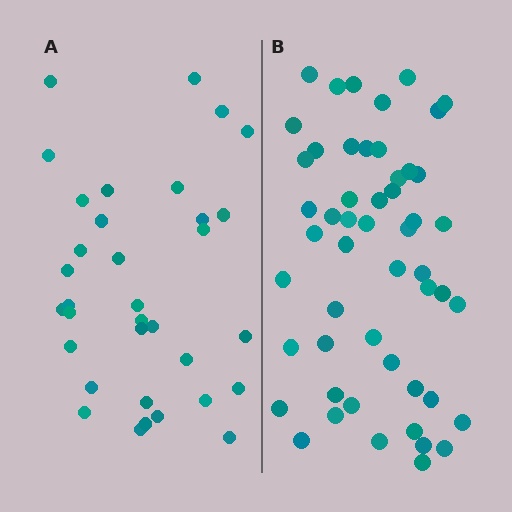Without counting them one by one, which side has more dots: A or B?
Region B (the right region) has more dots.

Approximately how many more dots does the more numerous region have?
Region B has approximately 20 more dots than region A.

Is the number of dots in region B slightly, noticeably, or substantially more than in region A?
Region B has substantially more. The ratio is roughly 1.5 to 1.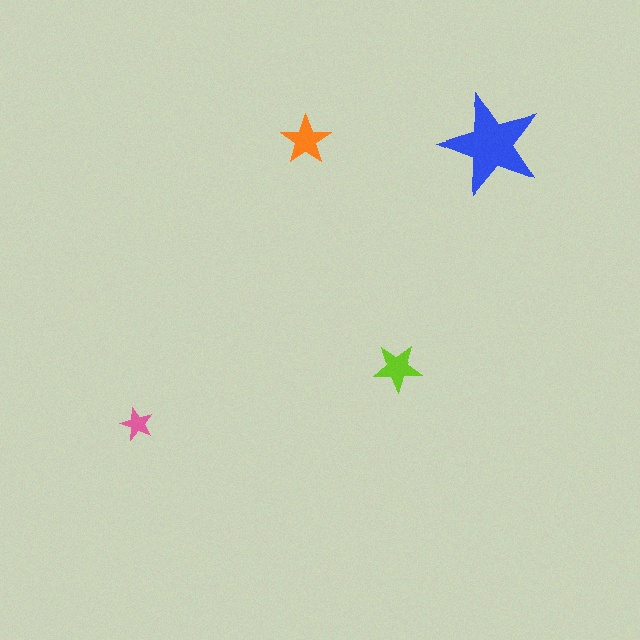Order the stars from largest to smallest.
the blue one, the orange one, the lime one, the pink one.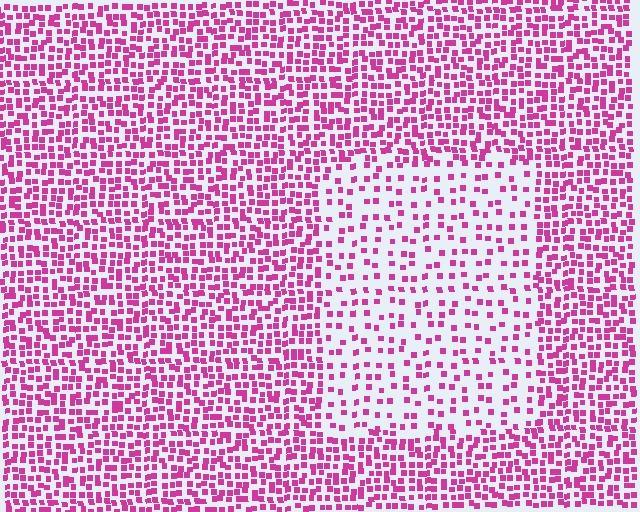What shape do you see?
I see a rectangle.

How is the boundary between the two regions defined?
The boundary is defined by a change in element density (approximately 2.3x ratio). All elements are the same color, size, and shape.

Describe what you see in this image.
The image contains small magenta elements arranged at two different densities. A rectangle-shaped region is visible where the elements are less densely packed than the surrounding area.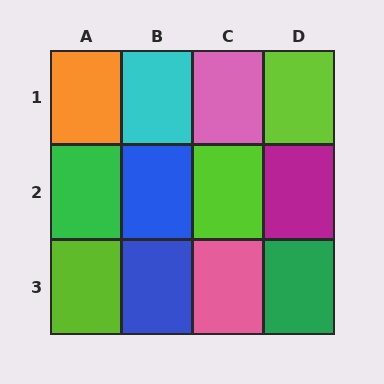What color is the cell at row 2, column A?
Green.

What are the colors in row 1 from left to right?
Orange, cyan, pink, lime.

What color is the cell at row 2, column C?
Lime.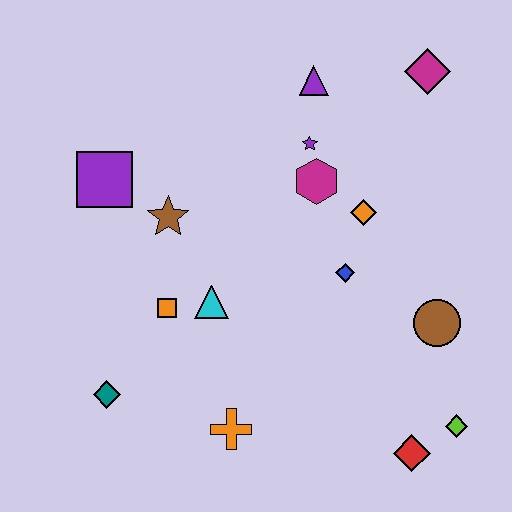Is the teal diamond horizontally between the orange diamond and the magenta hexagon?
No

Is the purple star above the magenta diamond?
No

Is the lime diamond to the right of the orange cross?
Yes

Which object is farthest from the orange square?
The magenta diamond is farthest from the orange square.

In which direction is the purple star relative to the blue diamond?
The purple star is above the blue diamond.